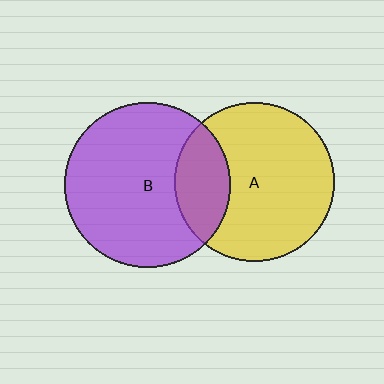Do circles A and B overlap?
Yes.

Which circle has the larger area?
Circle B (purple).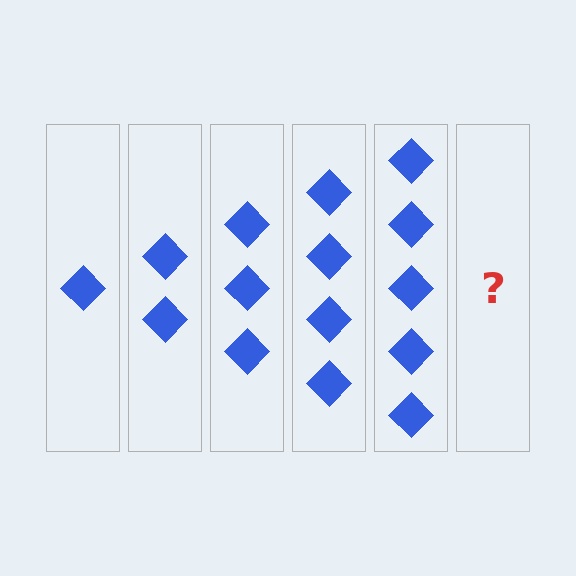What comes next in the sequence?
The next element should be 6 diamonds.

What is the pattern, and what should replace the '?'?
The pattern is that each step adds one more diamond. The '?' should be 6 diamonds.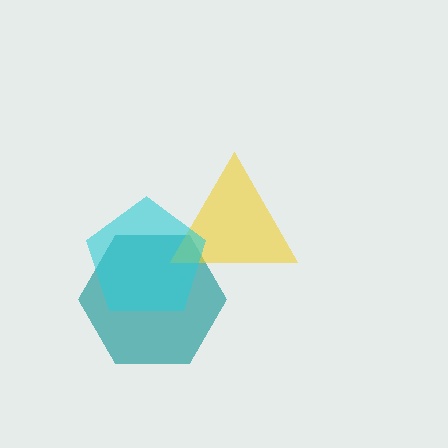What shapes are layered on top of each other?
The layered shapes are: a teal hexagon, a yellow triangle, a cyan pentagon.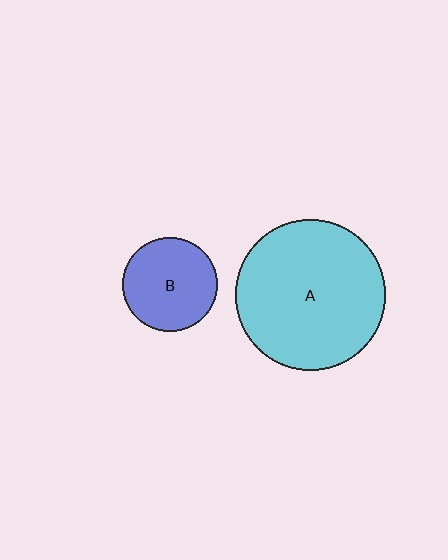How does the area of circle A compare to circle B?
Approximately 2.6 times.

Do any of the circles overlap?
No, none of the circles overlap.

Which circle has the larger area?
Circle A (cyan).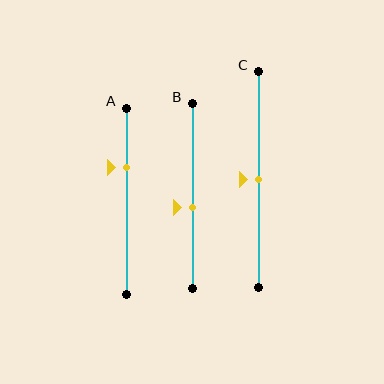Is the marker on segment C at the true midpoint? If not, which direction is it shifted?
Yes, the marker on segment C is at the true midpoint.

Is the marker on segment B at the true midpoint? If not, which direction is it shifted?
No, the marker on segment B is shifted downward by about 6% of the segment length.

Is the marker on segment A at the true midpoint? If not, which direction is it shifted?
No, the marker on segment A is shifted upward by about 18% of the segment length.